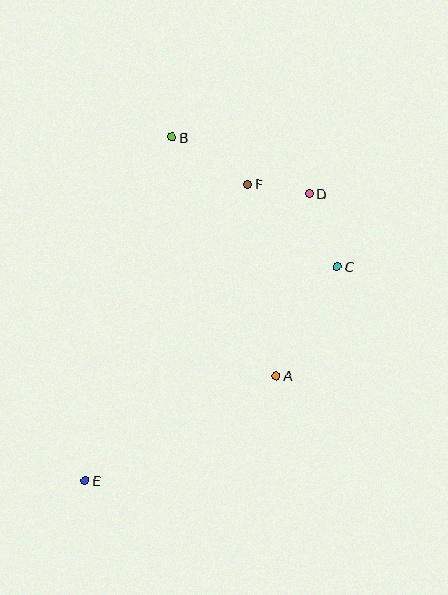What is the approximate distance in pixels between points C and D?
The distance between C and D is approximately 78 pixels.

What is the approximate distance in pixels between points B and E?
The distance between B and E is approximately 354 pixels.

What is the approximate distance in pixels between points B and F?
The distance between B and F is approximately 90 pixels.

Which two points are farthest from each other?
Points D and E are farthest from each other.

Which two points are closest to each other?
Points D and F are closest to each other.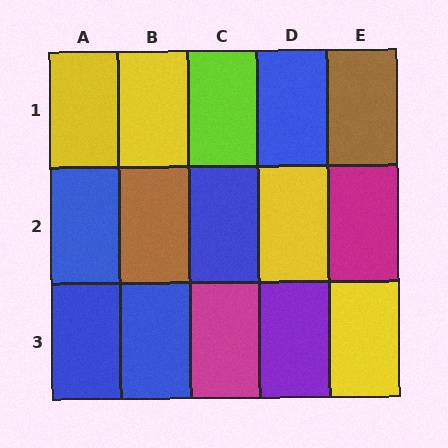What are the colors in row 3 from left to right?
Blue, blue, magenta, purple, yellow.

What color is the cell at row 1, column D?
Blue.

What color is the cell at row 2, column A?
Blue.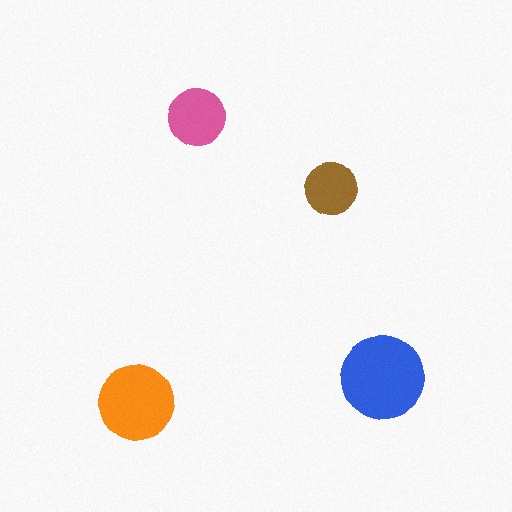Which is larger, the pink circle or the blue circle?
The blue one.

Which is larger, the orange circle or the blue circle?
The blue one.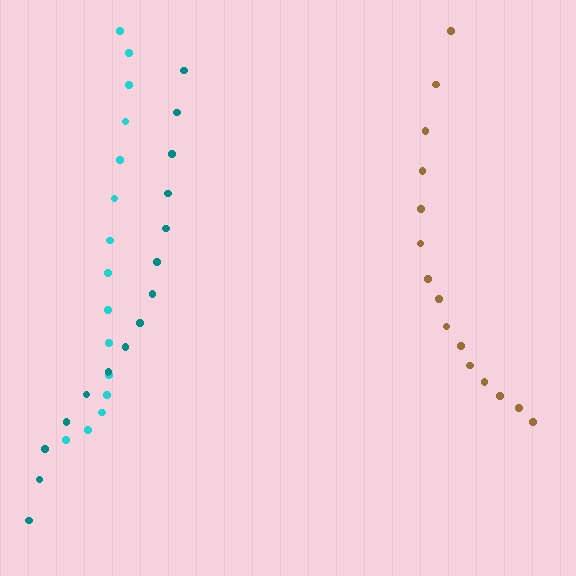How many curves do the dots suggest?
There are 3 distinct paths.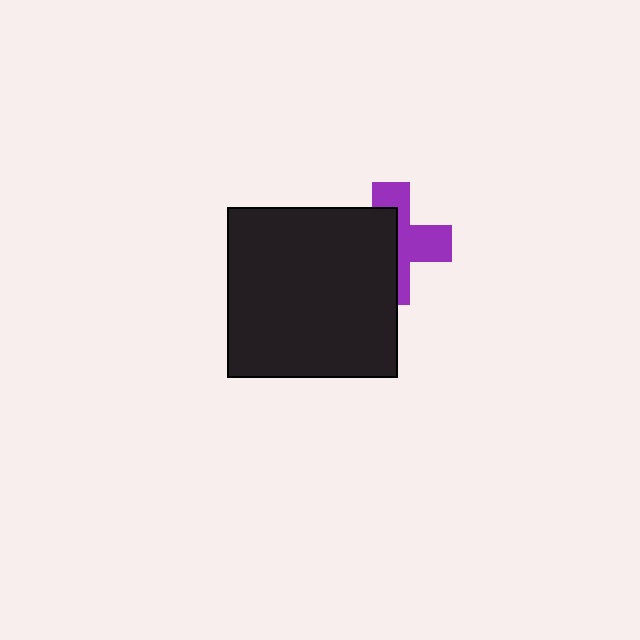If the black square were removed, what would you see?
You would see the complete purple cross.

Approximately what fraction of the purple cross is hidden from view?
Roughly 52% of the purple cross is hidden behind the black square.